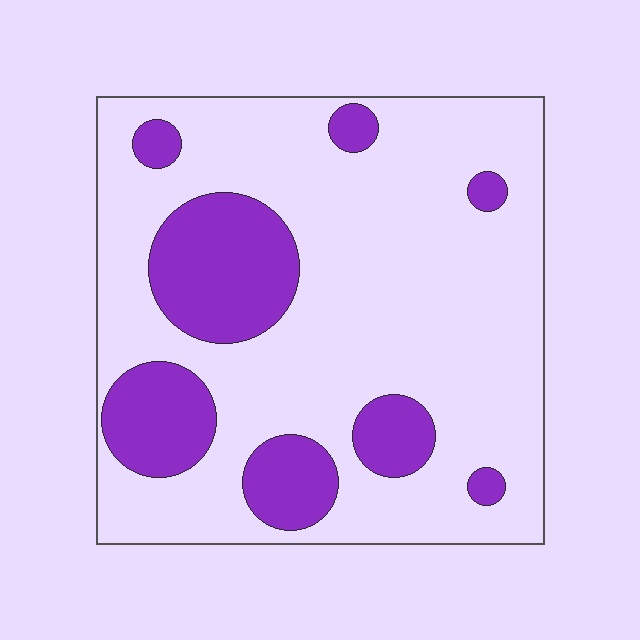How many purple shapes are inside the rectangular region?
8.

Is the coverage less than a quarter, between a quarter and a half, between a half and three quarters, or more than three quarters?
Less than a quarter.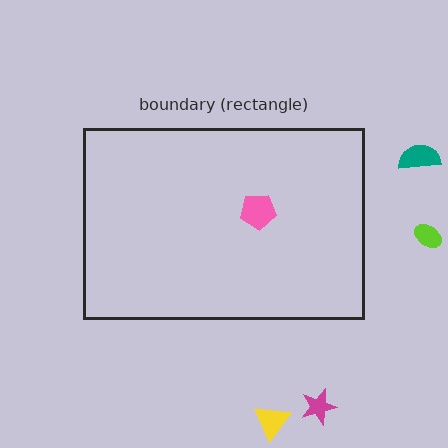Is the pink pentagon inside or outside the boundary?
Inside.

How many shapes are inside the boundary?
1 inside, 4 outside.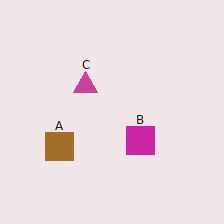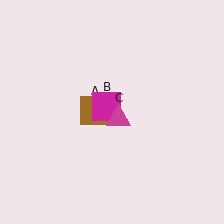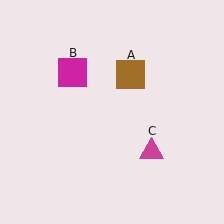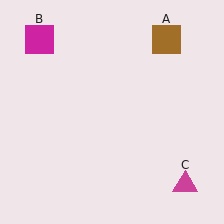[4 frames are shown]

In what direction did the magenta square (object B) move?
The magenta square (object B) moved up and to the left.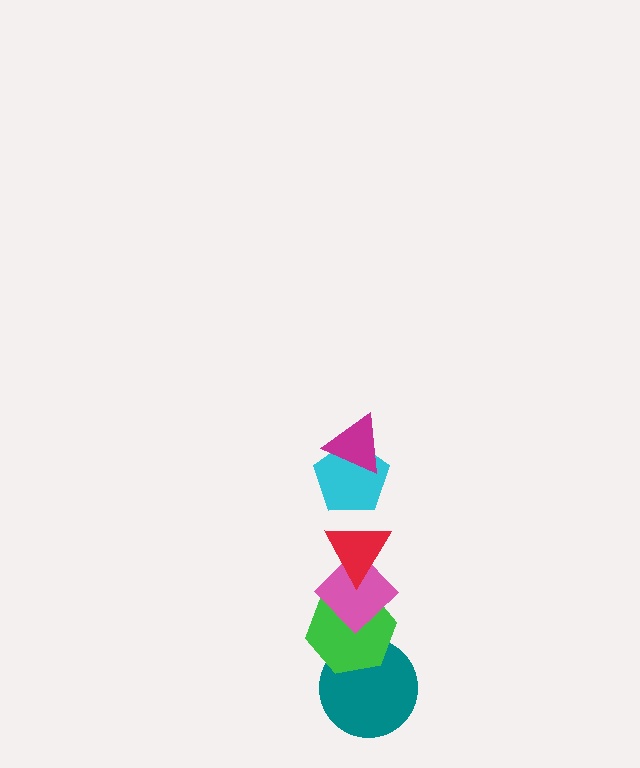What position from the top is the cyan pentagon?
The cyan pentagon is 2nd from the top.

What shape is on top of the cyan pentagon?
The magenta triangle is on top of the cyan pentagon.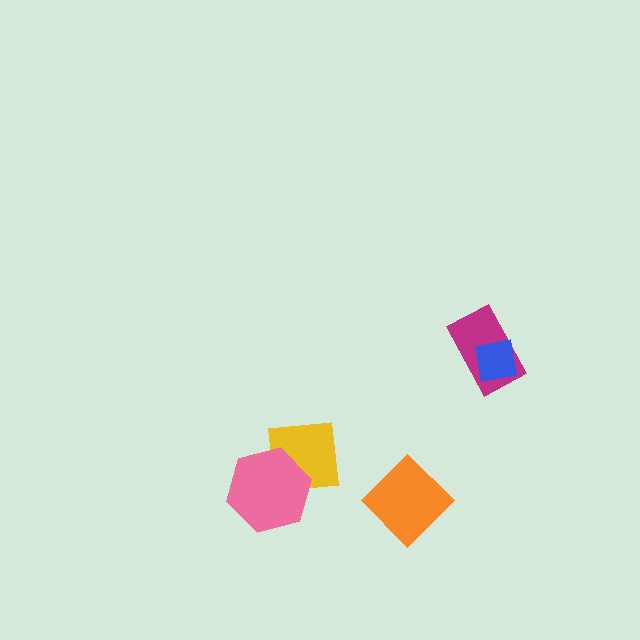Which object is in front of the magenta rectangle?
The blue square is in front of the magenta rectangle.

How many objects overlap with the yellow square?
1 object overlaps with the yellow square.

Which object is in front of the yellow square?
The pink hexagon is in front of the yellow square.